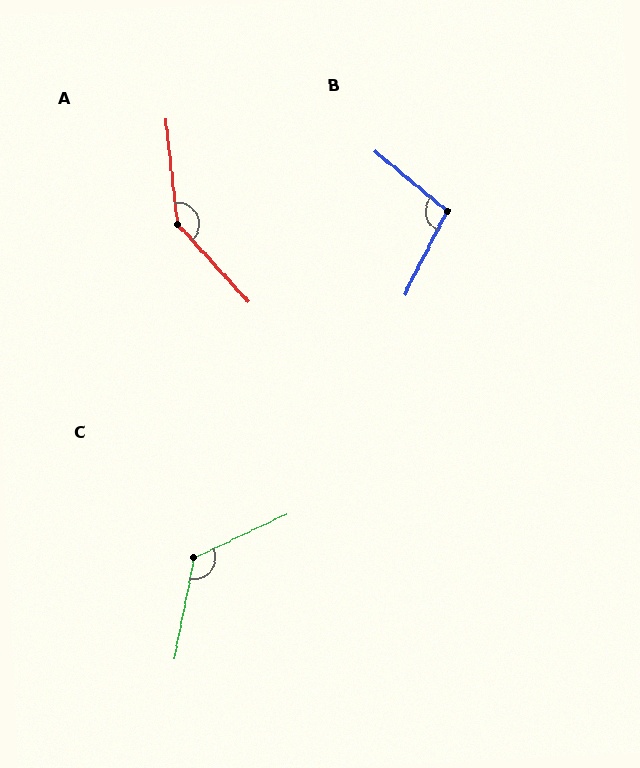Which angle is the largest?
A, at approximately 143 degrees.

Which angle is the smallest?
B, at approximately 103 degrees.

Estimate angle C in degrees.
Approximately 126 degrees.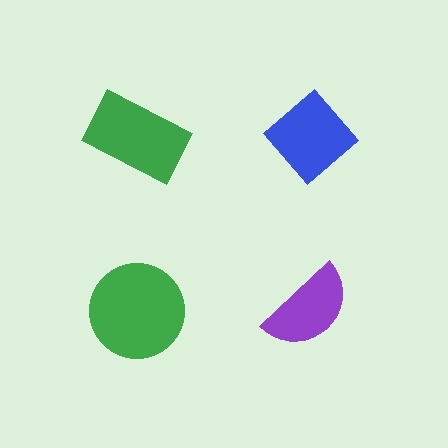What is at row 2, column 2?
A purple semicircle.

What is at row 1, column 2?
A blue diamond.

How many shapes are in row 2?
2 shapes.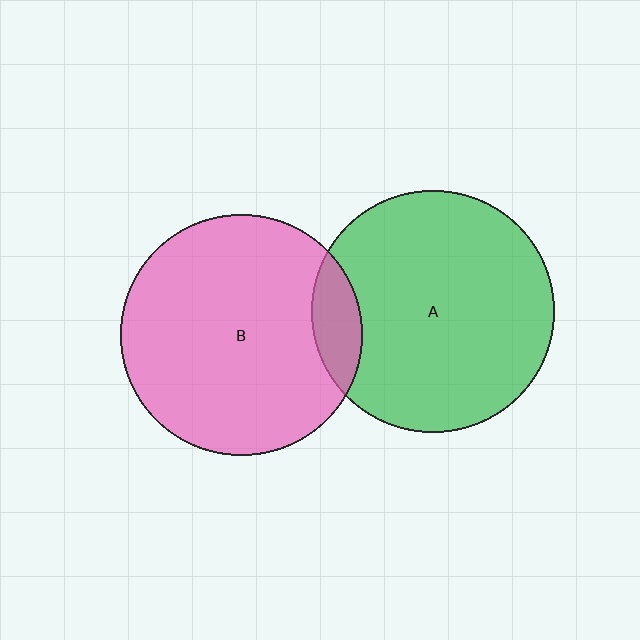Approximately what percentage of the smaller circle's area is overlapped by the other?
Approximately 10%.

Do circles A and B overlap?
Yes.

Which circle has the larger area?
Circle A (green).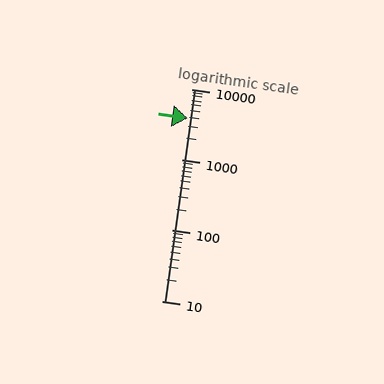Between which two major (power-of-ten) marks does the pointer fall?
The pointer is between 1000 and 10000.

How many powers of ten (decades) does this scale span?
The scale spans 3 decades, from 10 to 10000.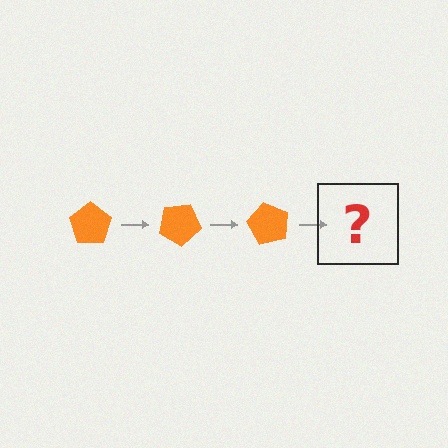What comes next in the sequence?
The next element should be an orange pentagon rotated 90 degrees.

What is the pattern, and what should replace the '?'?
The pattern is that the pentagon rotates 30 degrees each step. The '?' should be an orange pentagon rotated 90 degrees.